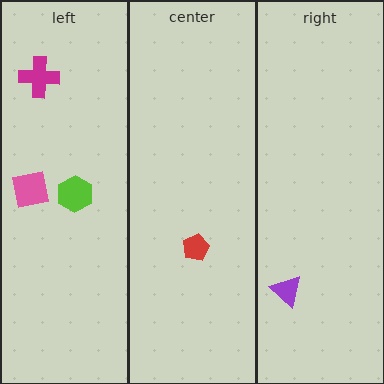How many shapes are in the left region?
3.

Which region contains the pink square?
The left region.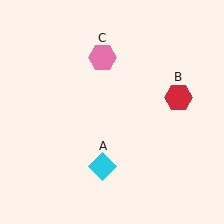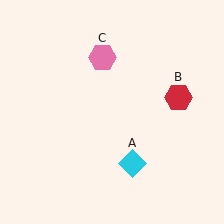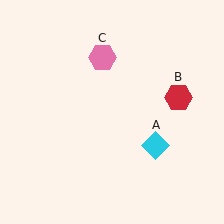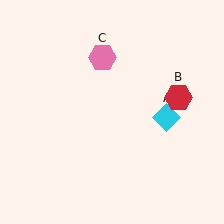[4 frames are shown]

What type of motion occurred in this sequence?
The cyan diamond (object A) rotated counterclockwise around the center of the scene.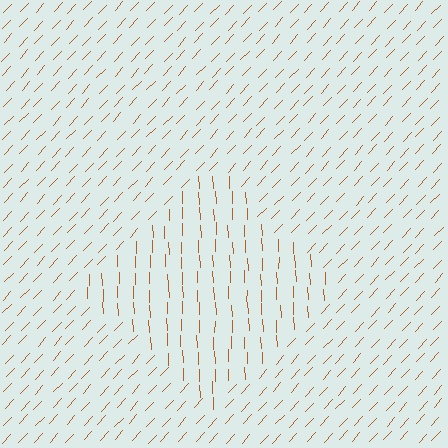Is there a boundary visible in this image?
Yes, there is a texture boundary formed by a change in line orientation.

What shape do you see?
I see a diamond.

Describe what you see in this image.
The image is filled with small brown line segments. A diamond region in the image has lines oriented differently from the surrounding lines, creating a visible texture boundary.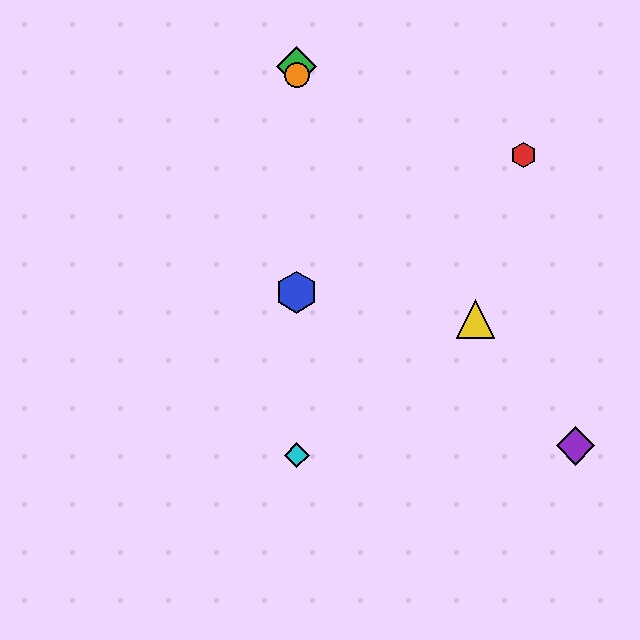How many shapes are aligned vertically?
4 shapes (the blue hexagon, the green diamond, the orange circle, the cyan diamond) are aligned vertically.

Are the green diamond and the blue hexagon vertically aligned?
Yes, both are at x≈297.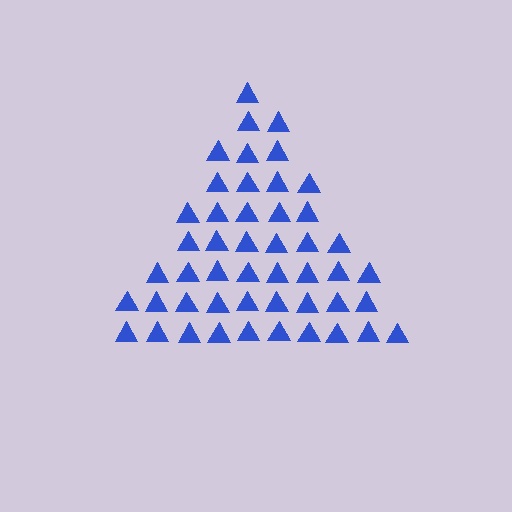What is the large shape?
The large shape is a triangle.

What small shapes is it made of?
It is made of small triangles.